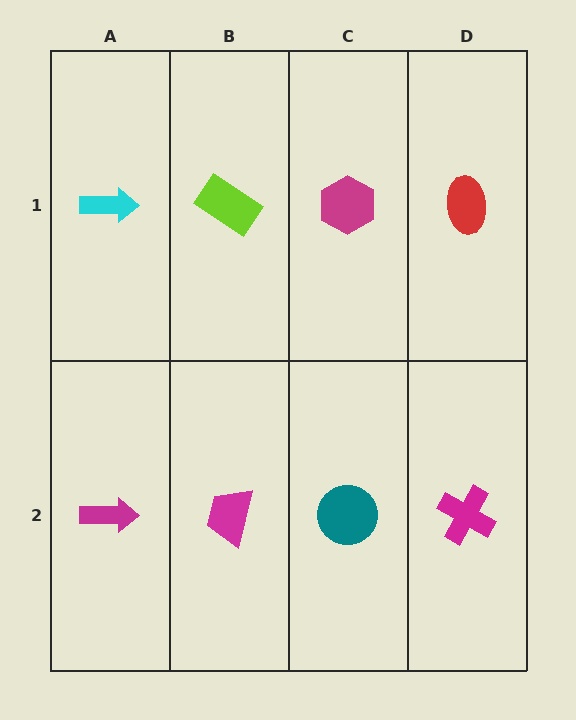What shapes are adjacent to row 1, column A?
A magenta arrow (row 2, column A), a lime rectangle (row 1, column B).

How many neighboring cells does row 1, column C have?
3.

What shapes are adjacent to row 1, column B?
A magenta trapezoid (row 2, column B), a cyan arrow (row 1, column A), a magenta hexagon (row 1, column C).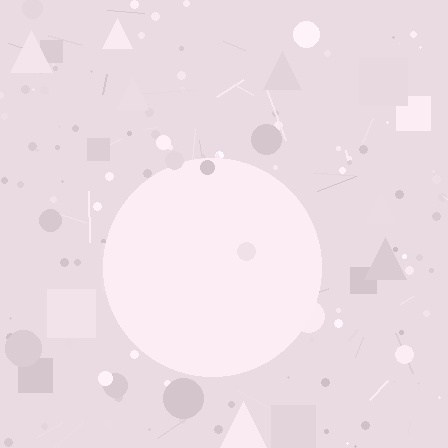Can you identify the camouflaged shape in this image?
The camouflaged shape is a circle.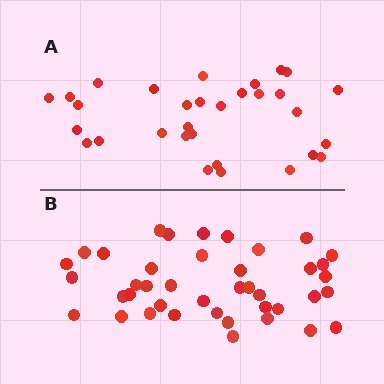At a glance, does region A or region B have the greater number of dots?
Region B (the bottom region) has more dots.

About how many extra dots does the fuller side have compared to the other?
Region B has roughly 10 or so more dots than region A.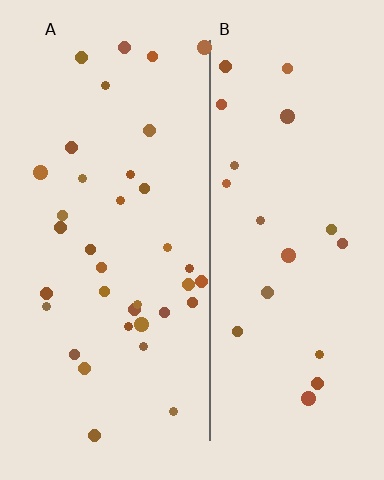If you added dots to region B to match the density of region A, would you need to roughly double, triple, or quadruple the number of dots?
Approximately double.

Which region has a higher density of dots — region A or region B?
A (the left).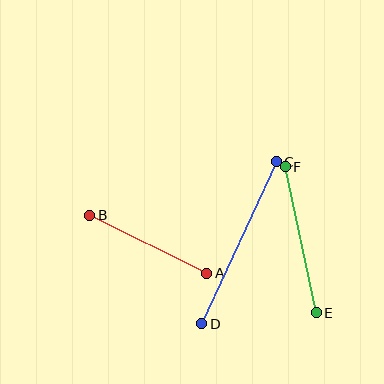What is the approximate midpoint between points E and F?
The midpoint is at approximately (301, 240) pixels.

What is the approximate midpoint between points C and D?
The midpoint is at approximately (239, 243) pixels.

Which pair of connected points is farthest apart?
Points C and D are farthest apart.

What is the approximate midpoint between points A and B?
The midpoint is at approximately (148, 244) pixels.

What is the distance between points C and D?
The distance is approximately 178 pixels.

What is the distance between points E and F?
The distance is approximately 149 pixels.